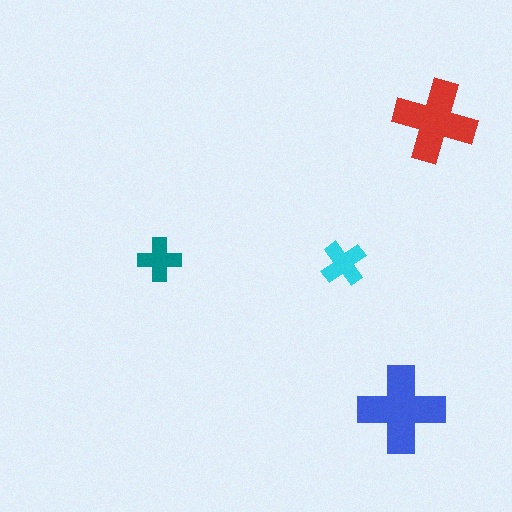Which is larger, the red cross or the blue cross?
The blue one.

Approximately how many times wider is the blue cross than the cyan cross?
About 2 times wider.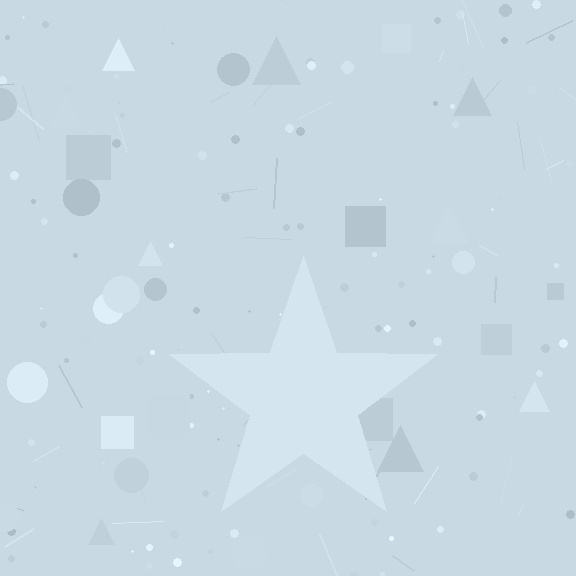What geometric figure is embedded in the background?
A star is embedded in the background.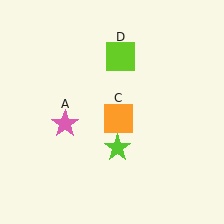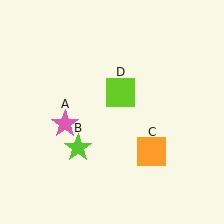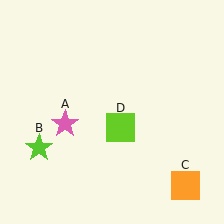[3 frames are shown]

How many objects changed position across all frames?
3 objects changed position: lime star (object B), orange square (object C), lime square (object D).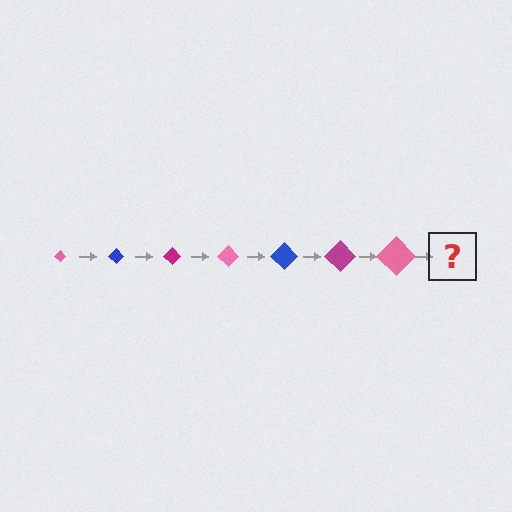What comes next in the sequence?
The next element should be a blue diamond, larger than the previous one.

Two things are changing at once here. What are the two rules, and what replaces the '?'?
The two rules are that the diamond grows larger each step and the color cycles through pink, blue, and magenta. The '?' should be a blue diamond, larger than the previous one.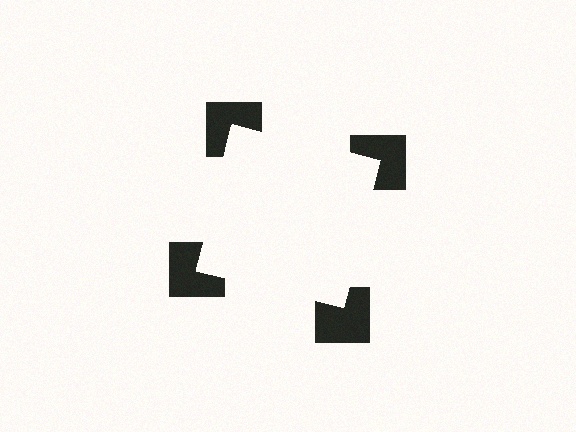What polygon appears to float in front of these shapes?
An illusory square — its edges are inferred from the aligned wedge cuts in the notched squares, not physically drawn.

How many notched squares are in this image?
There are 4 — one at each vertex of the illusory square.